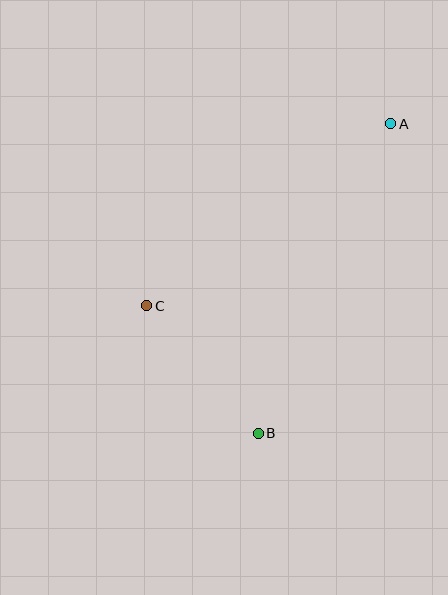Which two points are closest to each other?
Points B and C are closest to each other.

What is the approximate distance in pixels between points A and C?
The distance between A and C is approximately 305 pixels.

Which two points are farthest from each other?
Points A and B are farthest from each other.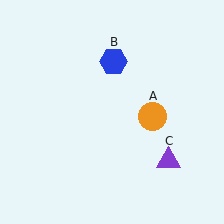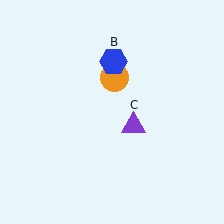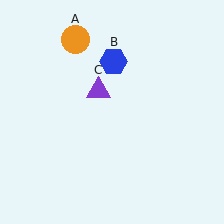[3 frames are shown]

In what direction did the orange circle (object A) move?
The orange circle (object A) moved up and to the left.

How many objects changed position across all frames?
2 objects changed position: orange circle (object A), purple triangle (object C).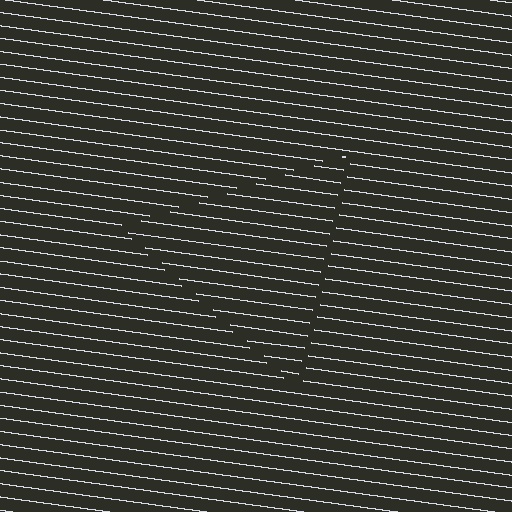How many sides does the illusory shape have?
3 sides — the line-ends trace a triangle.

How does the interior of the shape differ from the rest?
The interior of the shape contains the same grating, shifted by half a period — the contour is defined by the phase discontinuity where line-ends from the inner and outer gratings abut.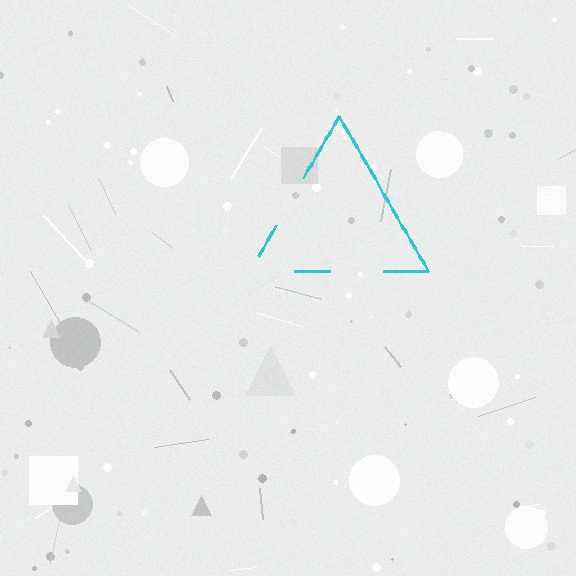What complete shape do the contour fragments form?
The contour fragments form a triangle.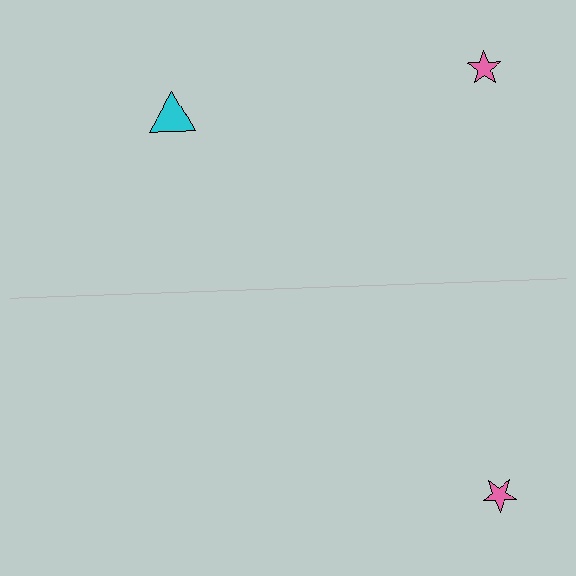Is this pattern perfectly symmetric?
No, the pattern is not perfectly symmetric. A cyan triangle is missing from the bottom side.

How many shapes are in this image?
There are 3 shapes in this image.